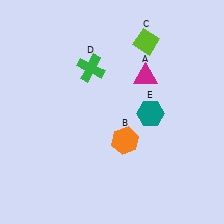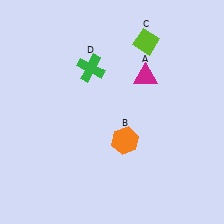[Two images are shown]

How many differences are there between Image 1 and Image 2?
There is 1 difference between the two images.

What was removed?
The teal hexagon (E) was removed in Image 2.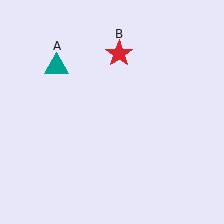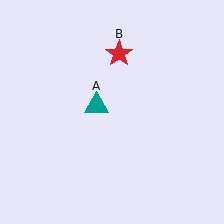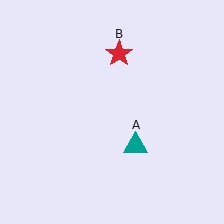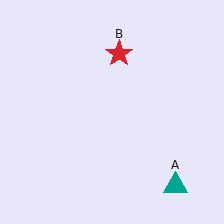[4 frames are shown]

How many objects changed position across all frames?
1 object changed position: teal triangle (object A).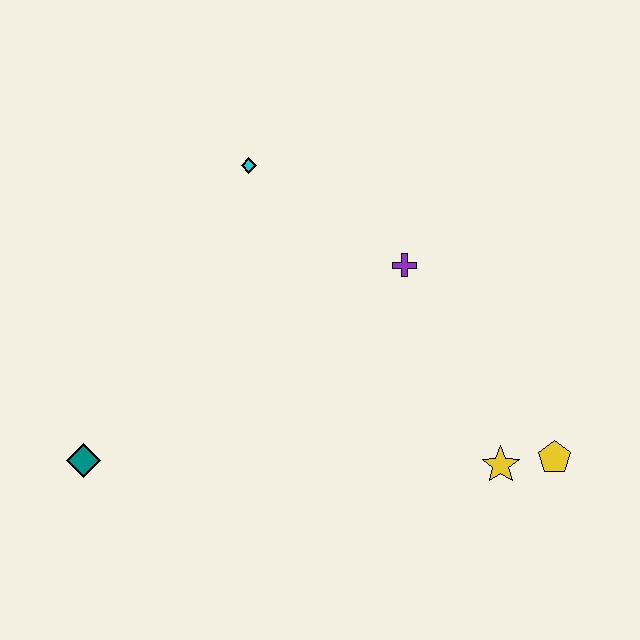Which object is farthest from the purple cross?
The teal diamond is farthest from the purple cross.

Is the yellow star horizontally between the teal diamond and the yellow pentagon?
Yes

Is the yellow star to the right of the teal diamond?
Yes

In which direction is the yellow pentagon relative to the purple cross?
The yellow pentagon is below the purple cross.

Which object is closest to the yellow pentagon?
The yellow star is closest to the yellow pentagon.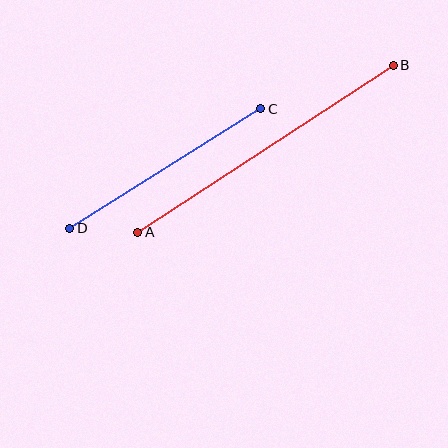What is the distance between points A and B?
The distance is approximately 305 pixels.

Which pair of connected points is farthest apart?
Points A and B are farthest apart.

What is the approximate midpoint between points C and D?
The midpoint is at approximately (165, 169) pixels.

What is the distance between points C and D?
The distance is approximately 225 pixels.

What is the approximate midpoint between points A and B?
The midpoint is at approximately (265, 149) pixels.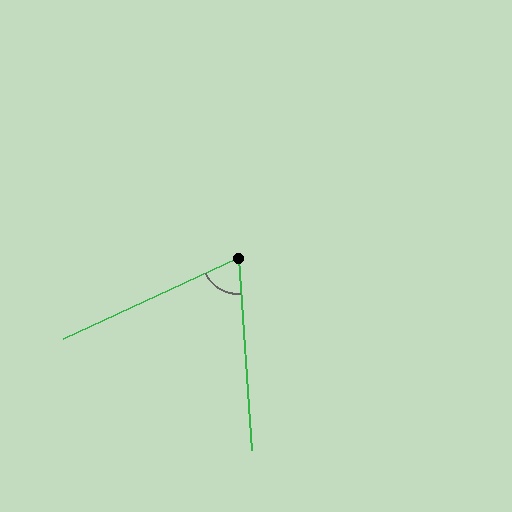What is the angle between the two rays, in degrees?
Approximately 69 degrees.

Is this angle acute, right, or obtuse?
It is acute.